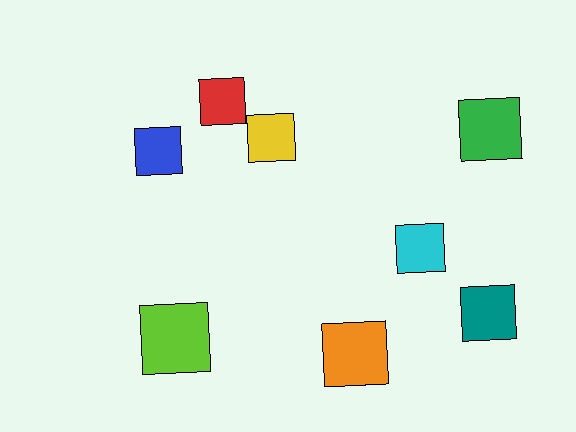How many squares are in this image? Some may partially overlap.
There are 8 squares.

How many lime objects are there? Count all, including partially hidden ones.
There is 1 lime object.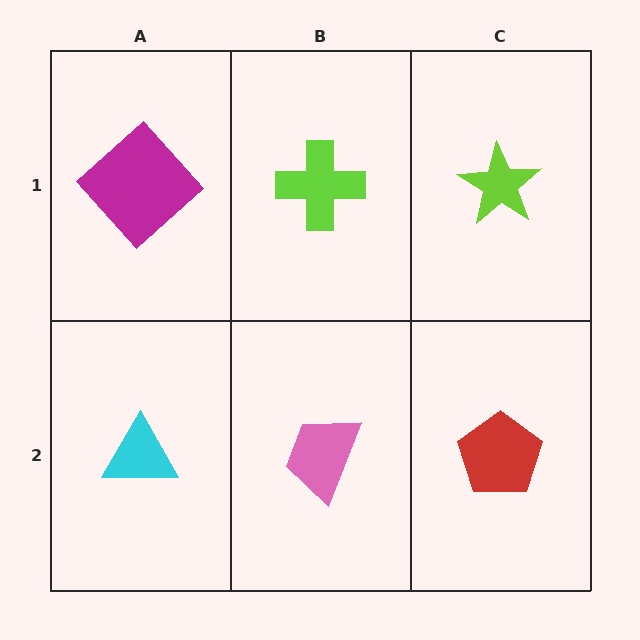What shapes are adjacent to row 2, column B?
A lime cross (row 1, column B), a cyan triangle (row 2, column A), a red pentagon (row 2, column C).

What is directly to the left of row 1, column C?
A lime cross.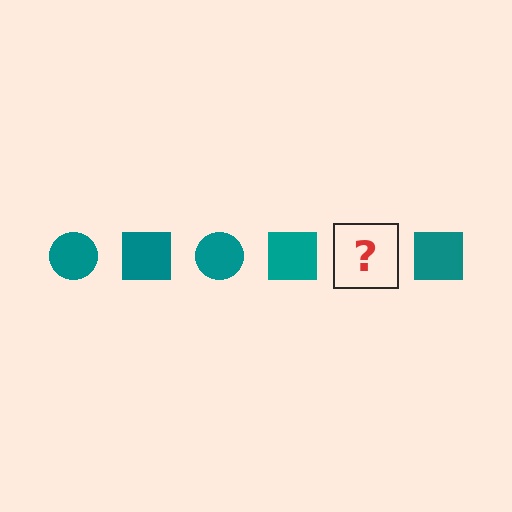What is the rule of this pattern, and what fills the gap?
The rule is that the pattern cycles through circle, square shapes in teal. The gap should be filled with a teal circle.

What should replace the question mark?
The question mark should be replaced with a teal circle.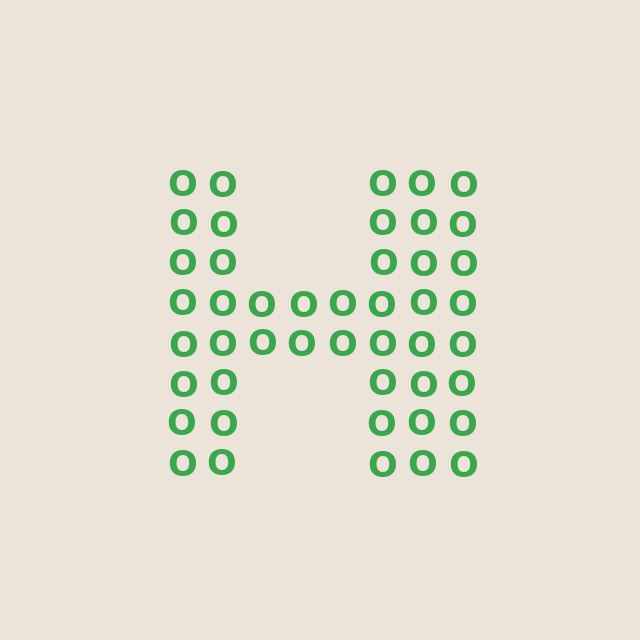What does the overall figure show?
The overall figure shows the letter H.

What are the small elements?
The small elements are letter O's.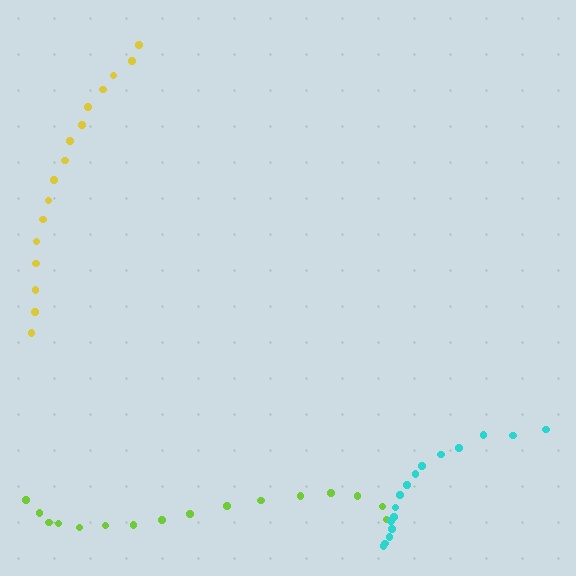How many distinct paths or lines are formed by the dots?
There are 3 distinct paths.